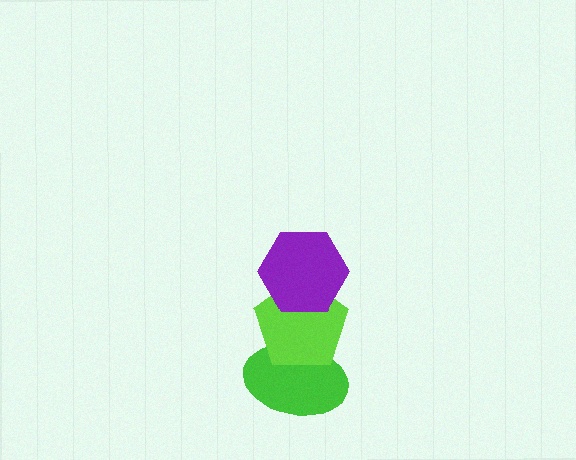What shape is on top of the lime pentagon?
The purple hexagon is on top of the lime pentagon.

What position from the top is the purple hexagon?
The purple hexagon is 1st from the top.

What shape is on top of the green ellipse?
The lime pentagon is on top of the green ellipse.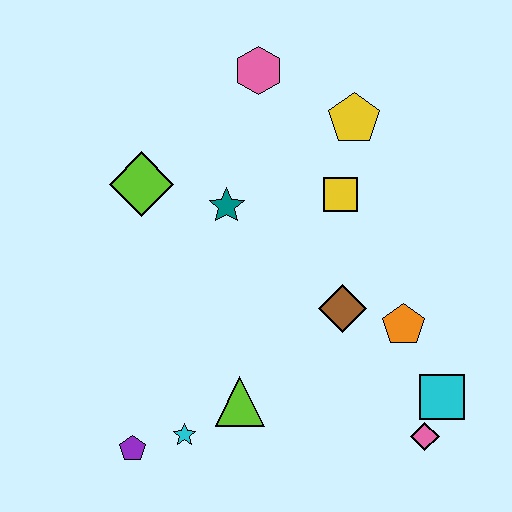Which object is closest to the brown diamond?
The orange pentagon is closest to the brown diamond.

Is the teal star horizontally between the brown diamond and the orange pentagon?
No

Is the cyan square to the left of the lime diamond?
No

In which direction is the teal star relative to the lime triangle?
The teal star is above the lime triangle.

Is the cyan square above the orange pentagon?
No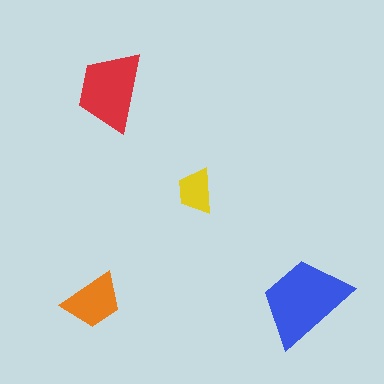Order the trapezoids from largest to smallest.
the blue one, the red one, the orange one, the yellow one.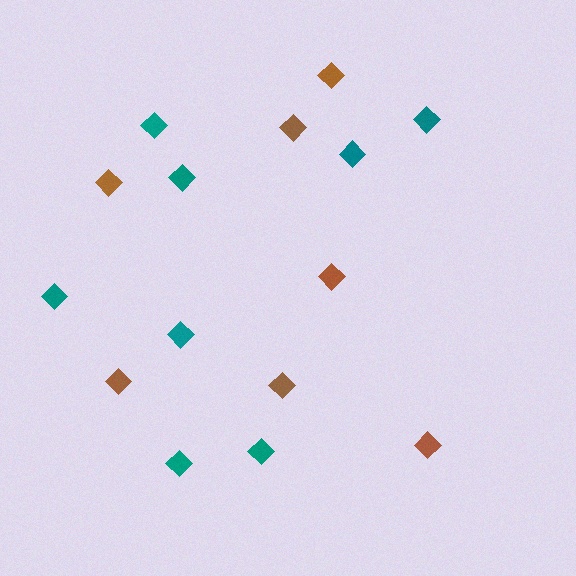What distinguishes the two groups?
There are 2 groups: one group of teal diamonds (8) and one group of brown diamonds (7).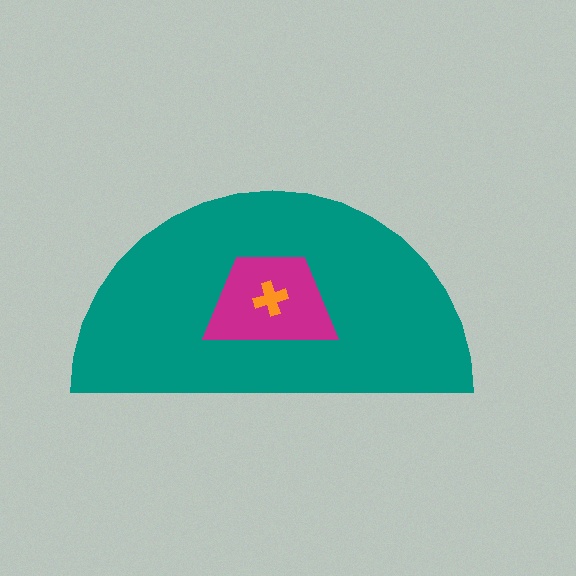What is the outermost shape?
The teal semicircle.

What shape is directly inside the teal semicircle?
The magenta trapezoid.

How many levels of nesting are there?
3.